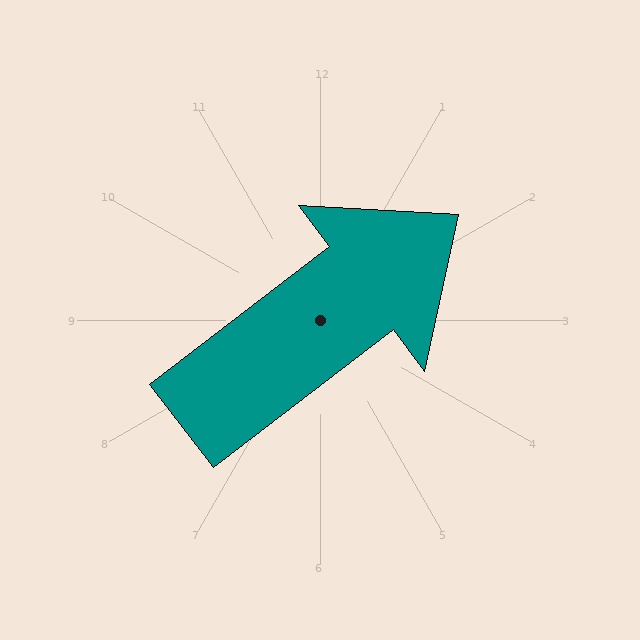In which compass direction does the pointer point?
Northeast.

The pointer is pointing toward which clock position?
Roughly 2 o'clock.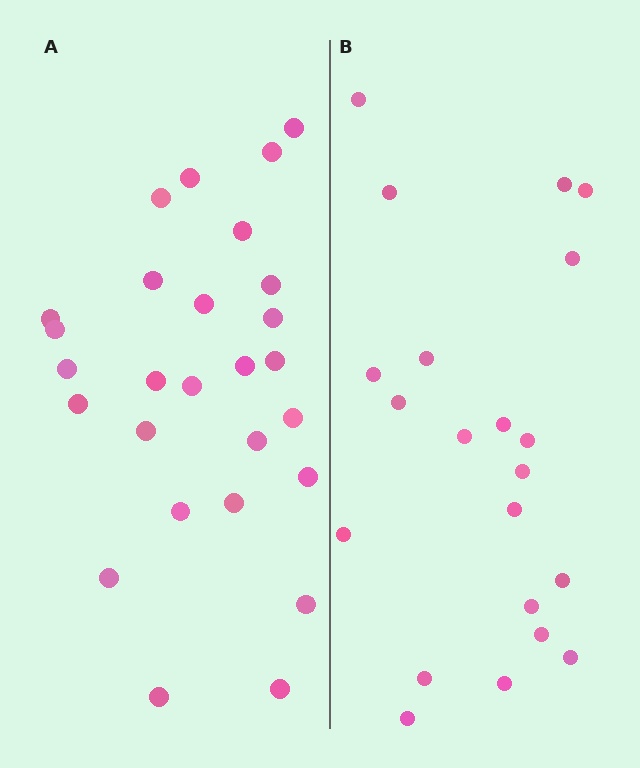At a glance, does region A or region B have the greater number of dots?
Region A (the left region) has more dots.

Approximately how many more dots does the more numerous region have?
Region A has about 6 more dots than region B.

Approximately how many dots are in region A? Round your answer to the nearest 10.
About 30 dots. (The exact count is 27, which rounds to 30.)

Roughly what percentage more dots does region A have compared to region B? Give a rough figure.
About 30% more.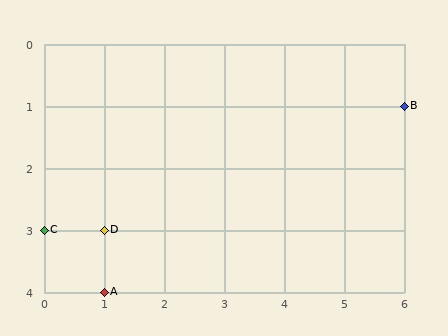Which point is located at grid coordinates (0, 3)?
Point C is at (0, 3).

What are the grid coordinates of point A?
Point A is at grid coordinates (1, 4).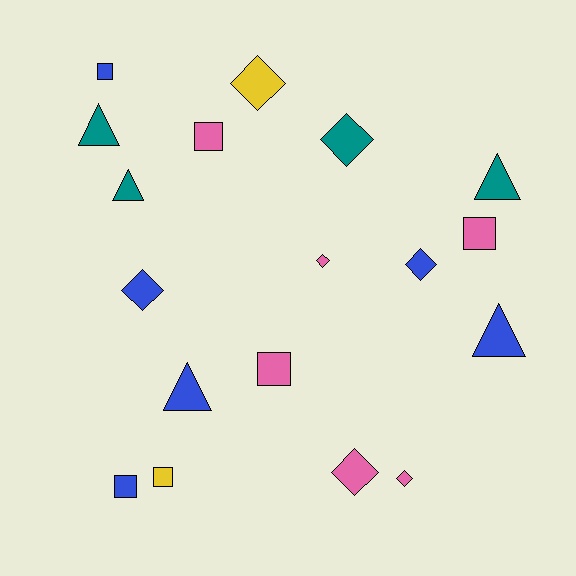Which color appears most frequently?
Pink, with 6 objects.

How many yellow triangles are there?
There are no yellow triangles.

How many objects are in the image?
There are 18 objects.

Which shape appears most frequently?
Diamond, with 7 objects.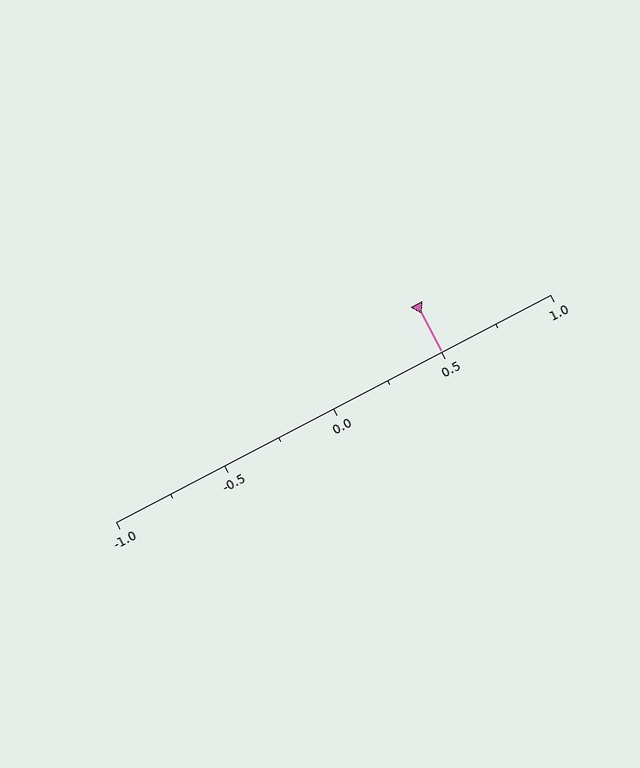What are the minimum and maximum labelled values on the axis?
The axis runs from -1.0 to 1.0.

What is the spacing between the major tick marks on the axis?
The major ticks are spaced 0.5 apart.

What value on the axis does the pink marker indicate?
The marker indicates approximately 0.5.